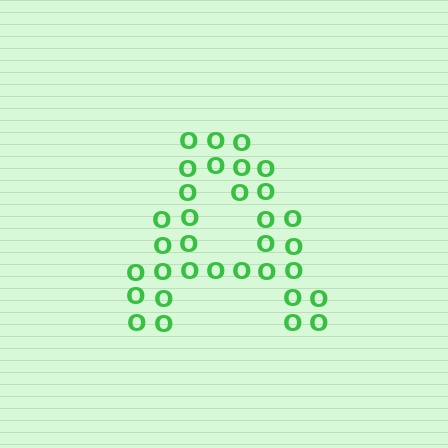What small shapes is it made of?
It is made of small letter O's.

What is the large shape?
The large shape is the letter A.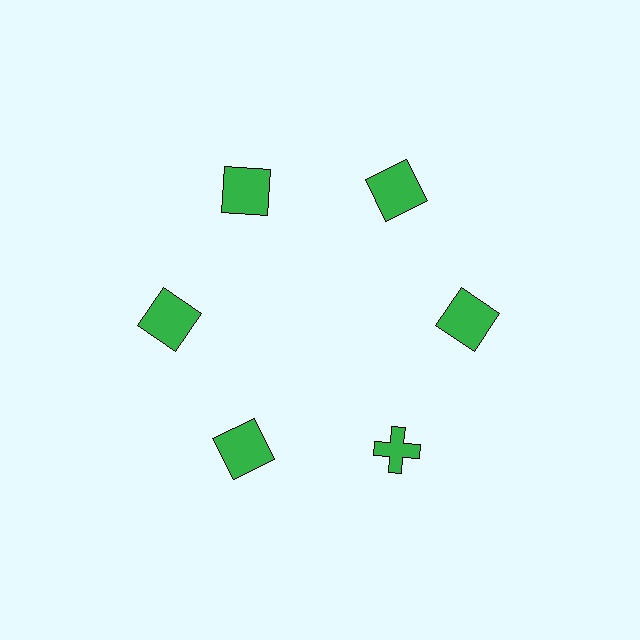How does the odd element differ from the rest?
It has a different shape: cross instead of square.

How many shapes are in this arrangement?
There are 6 shapes arranged in a ring pattern.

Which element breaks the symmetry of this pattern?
The green cross at roughly the 5 o'clock position breaks the symmetry. All other shapes are green squares.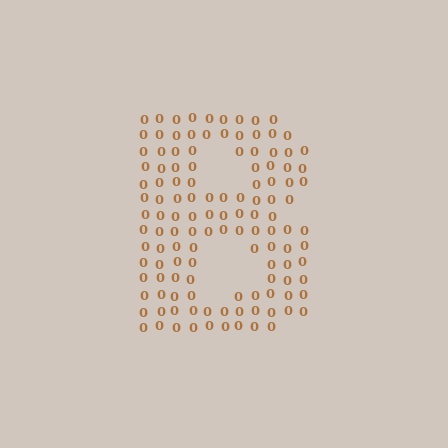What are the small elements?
The small elements are digit 0's.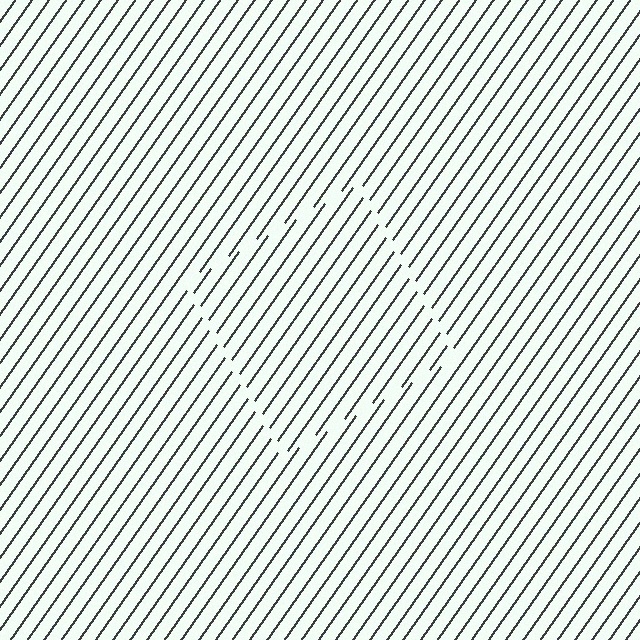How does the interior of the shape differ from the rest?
The interior of the shape contains the same grating, shifted by half a period — the contour is defined by the phase discontinuity where line-ends from the inner and outer gratings abut.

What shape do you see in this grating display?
An illusory square. The interior of the shape contains the same grating, shifted by half a period — the contour is defined by the phase discontinuity where line-ends from the inner and outer gratings abut.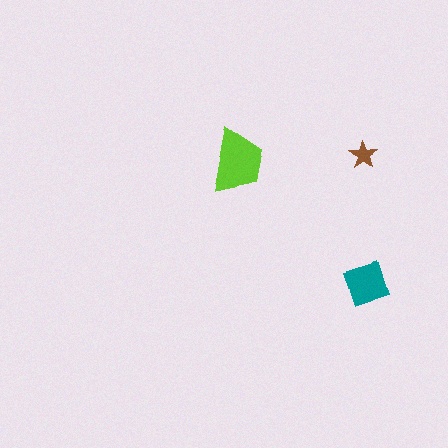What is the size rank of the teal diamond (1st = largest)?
2nd.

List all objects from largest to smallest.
The lime trapezoid, the teal diamond, the brown star.